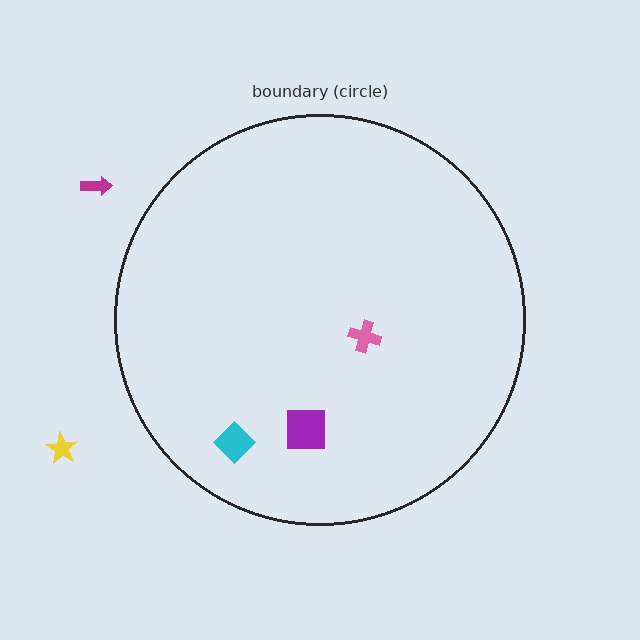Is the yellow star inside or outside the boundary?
Outside.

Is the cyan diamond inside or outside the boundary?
Inside.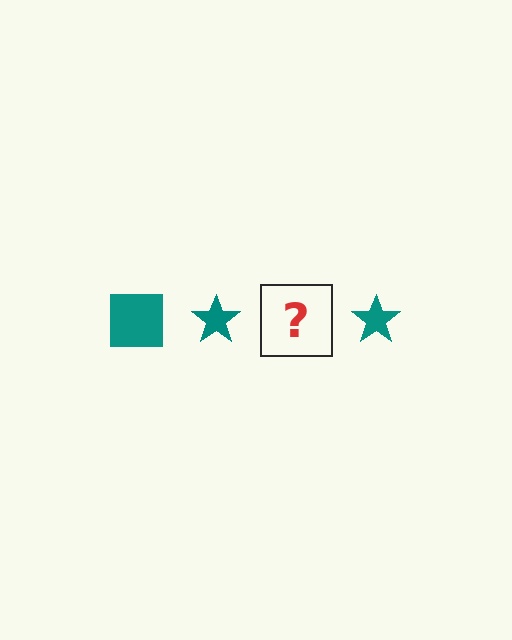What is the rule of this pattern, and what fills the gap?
The rule is that the pattern cycles through square, star shapes in teal. The gap should be filled with a teal square.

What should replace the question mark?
The question mark should be replaced with a teal square.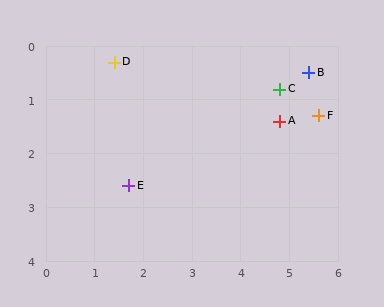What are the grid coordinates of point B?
Point B is at approximately (5.4, 0.5).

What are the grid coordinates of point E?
Point E is at approximately (1.7, 2.6).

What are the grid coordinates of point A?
Point A is at approximately (4.8, 1.4).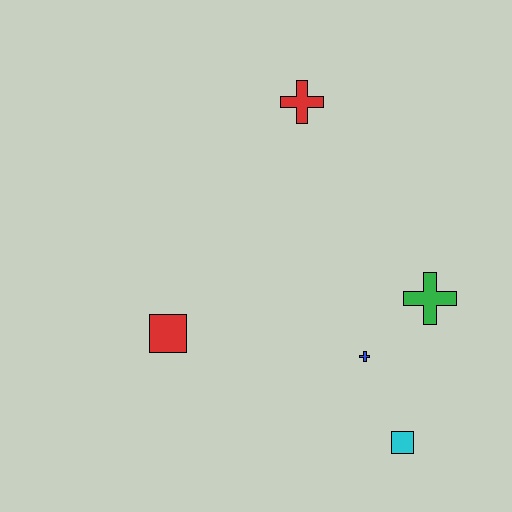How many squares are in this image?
There are 2 squares.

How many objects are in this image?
There are 5 objects.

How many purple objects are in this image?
There are no purple objects.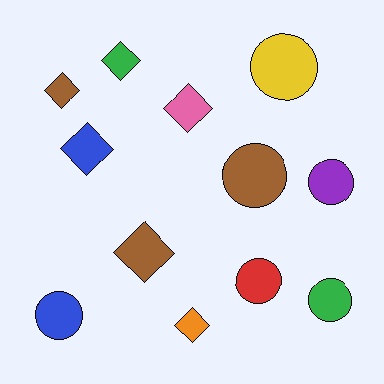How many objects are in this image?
There are 12 objects.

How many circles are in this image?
There are 6 circles.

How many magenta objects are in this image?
There are no magenta objects.